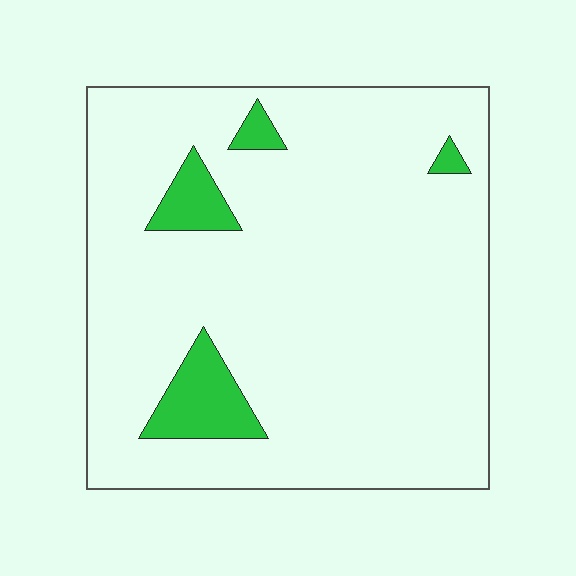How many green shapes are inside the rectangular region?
4.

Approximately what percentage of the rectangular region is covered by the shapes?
Approximately 10%.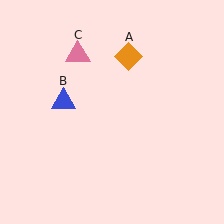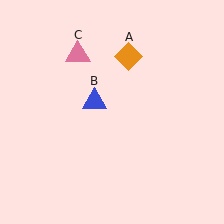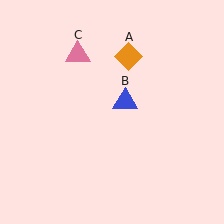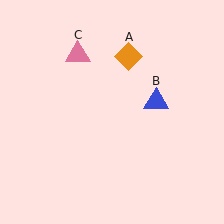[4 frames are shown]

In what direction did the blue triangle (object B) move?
The blue triangle (object B) moved right.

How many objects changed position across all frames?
1 object changed position: blue triangle (object B).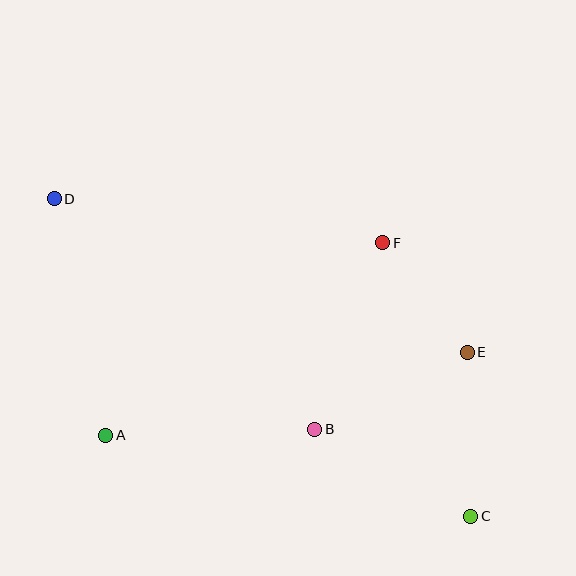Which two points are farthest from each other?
Points C and D are farthest from each other.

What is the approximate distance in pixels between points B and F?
The distance between B and F is approximately 199 pixels.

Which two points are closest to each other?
Points E and F are closest to each other.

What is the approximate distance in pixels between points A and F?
The distance between A and F is approximately 337 pixels.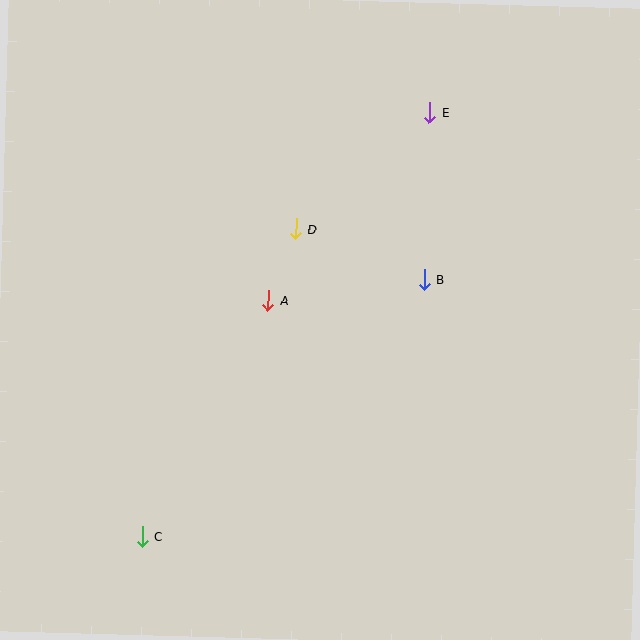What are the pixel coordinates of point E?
Point E is at (429, 113).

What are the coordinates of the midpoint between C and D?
The midpoint between C and D is at (219, 383).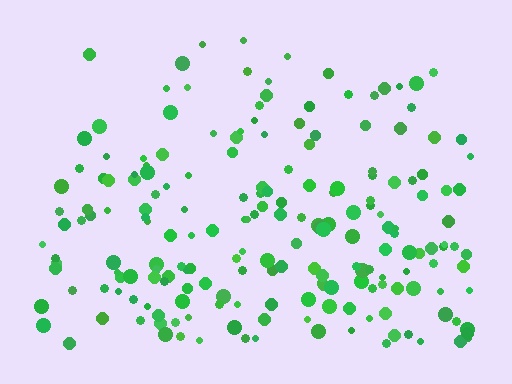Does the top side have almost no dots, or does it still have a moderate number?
Still a moderate number, just noticeably fewer than the bottom.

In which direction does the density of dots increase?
From top to bottom, with the bottom side densest.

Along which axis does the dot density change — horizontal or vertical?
Vertical.